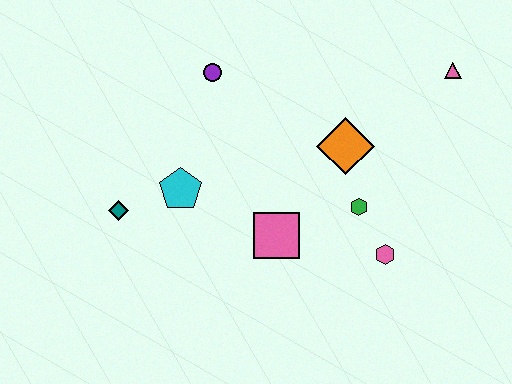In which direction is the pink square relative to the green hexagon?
The pink square is to the left of the green hexagon.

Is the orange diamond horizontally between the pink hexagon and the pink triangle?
No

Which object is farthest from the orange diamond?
The teal diamond is farthest from the orange diamond.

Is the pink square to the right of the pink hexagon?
No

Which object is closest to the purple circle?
The cyan pentagon is closest to the purple circle.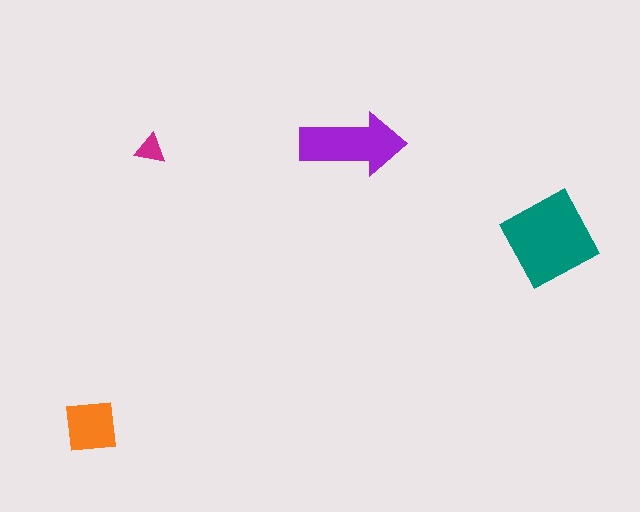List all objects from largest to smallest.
The teal square, the purple arrow, the orange square, the magenta triangle.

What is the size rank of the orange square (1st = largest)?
3rd.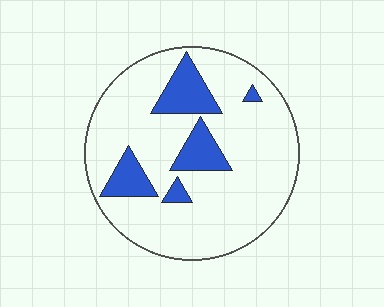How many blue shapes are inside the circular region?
5.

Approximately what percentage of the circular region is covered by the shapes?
Approximately 15%.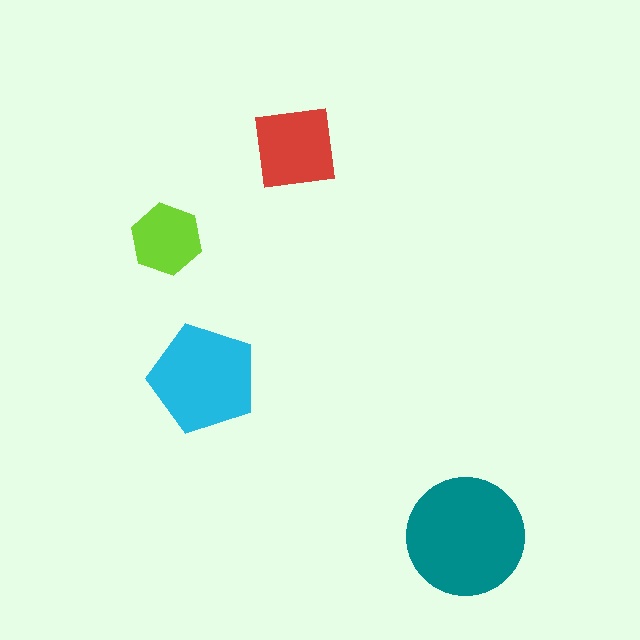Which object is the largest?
The teal circle.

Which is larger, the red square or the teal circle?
The teal circle.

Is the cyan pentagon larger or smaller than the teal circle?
Smaller.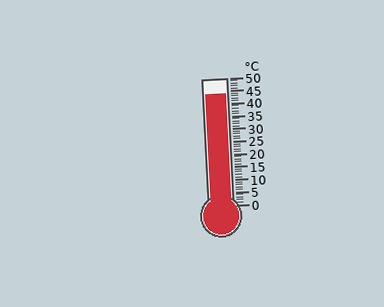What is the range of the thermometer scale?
The thermometer scale ranges from 0°C to 50°C.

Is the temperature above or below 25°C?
The temperature is above 25°C.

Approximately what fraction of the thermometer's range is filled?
The thermometer is filled to approximately 90% of its range.